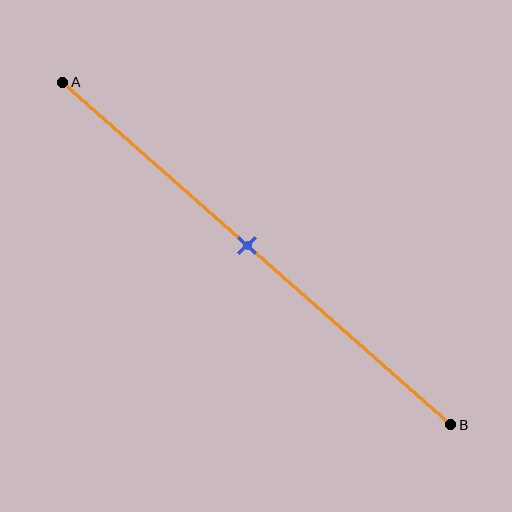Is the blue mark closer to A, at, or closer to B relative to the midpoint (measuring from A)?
The blue mark is approximately at the midpoint of segment AB.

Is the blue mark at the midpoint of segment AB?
Yes, the mark is approximately at the midpoint.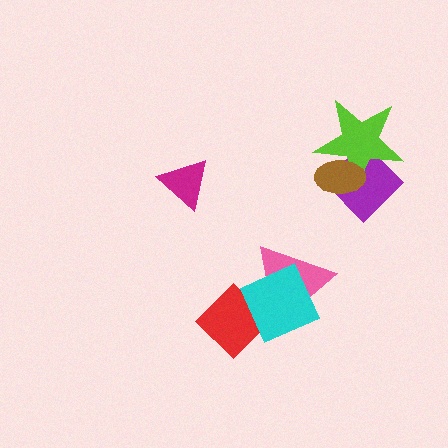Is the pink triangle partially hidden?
Yes, it is partially covered by another shape.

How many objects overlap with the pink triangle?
2 objects overlap with the pink triangle.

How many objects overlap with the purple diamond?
2 objects overlap with the purple diamond.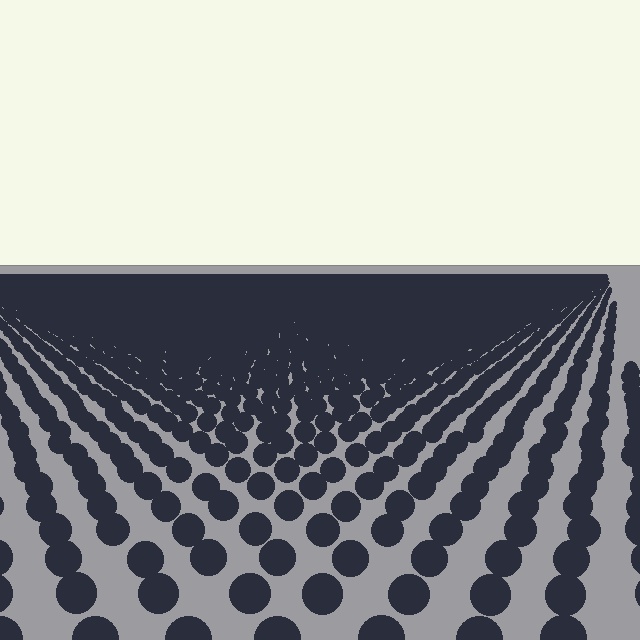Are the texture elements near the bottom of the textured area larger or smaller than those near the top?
Larger. Near the bottom, elements are closer to the viewer and appear at a bigger on-screen size.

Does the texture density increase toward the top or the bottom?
Density increases toward the top.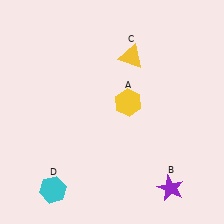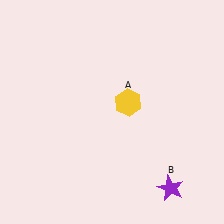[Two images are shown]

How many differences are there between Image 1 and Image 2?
There are 2 differences between the two images.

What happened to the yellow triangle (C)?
The yellow triangle (C) was removed in Image 2. It was in the top-right area of Image 1.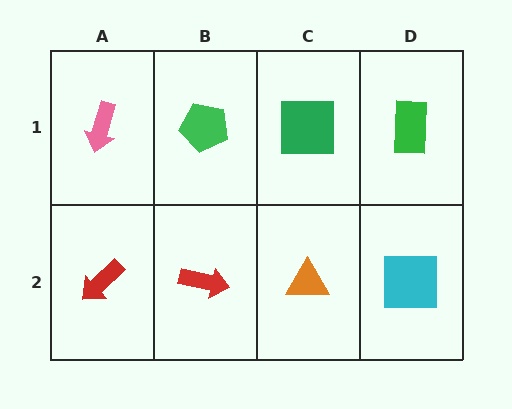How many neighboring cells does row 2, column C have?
3.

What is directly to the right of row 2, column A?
A red arrow.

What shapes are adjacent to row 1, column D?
A cyan square (row 2, column D), a green square (row 1, column C).